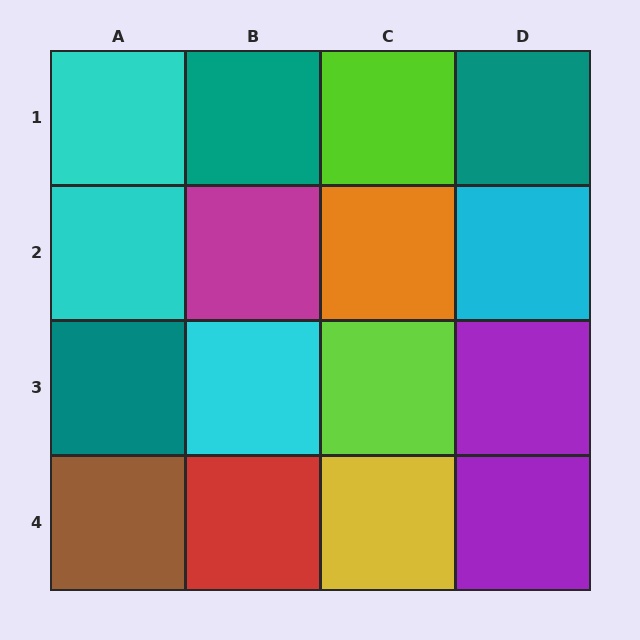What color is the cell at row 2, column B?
Magenta.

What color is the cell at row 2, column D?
Cyan.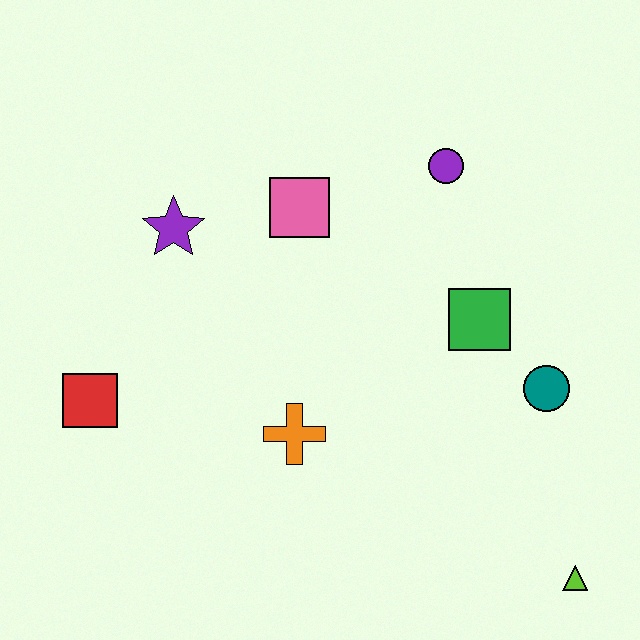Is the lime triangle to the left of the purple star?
No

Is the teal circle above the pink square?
No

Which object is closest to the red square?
The purple star is closest to the red square.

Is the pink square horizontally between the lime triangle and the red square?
Yes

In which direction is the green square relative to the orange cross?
The green square is to the right of the orange cross.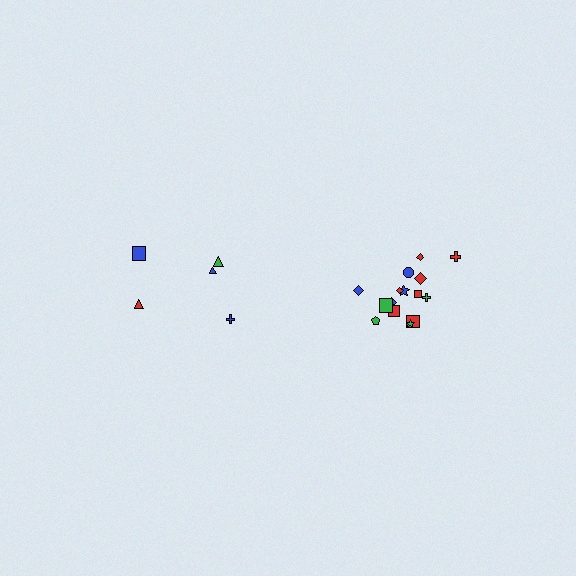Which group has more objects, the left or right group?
The right group.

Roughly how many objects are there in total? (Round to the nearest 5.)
Roughly 20 objects in total.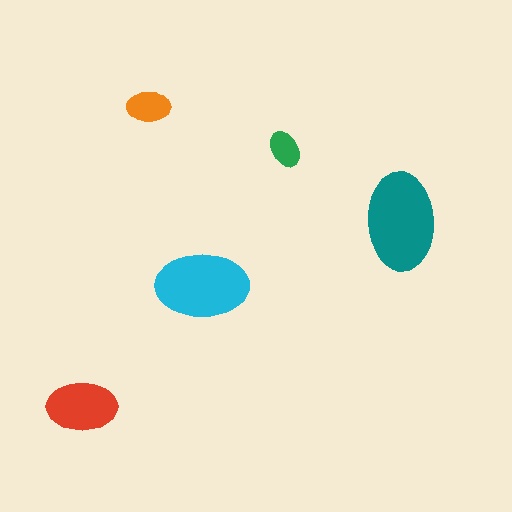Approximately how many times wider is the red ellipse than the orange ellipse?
About 1.5 times wider.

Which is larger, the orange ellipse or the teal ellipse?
The teal one.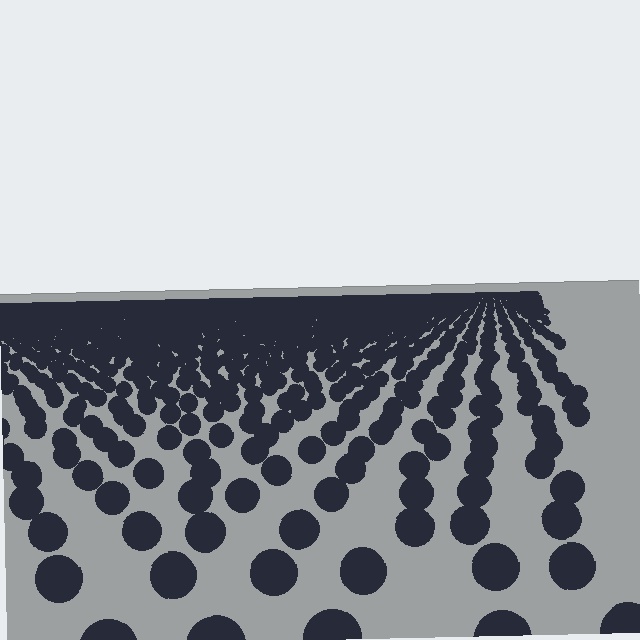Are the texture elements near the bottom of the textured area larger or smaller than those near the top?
Larger. Near the bottom, elements are closer to the viewer and appear at a bigger on-screen size.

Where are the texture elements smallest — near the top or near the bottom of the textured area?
Near the top.